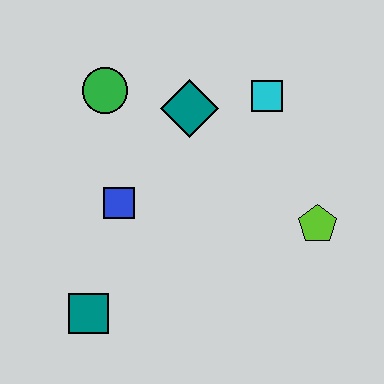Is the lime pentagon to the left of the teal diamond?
No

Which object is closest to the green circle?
The teal diamond is closest to the green circle.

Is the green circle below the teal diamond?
No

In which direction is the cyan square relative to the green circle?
The cyan square is to the right of the green circle.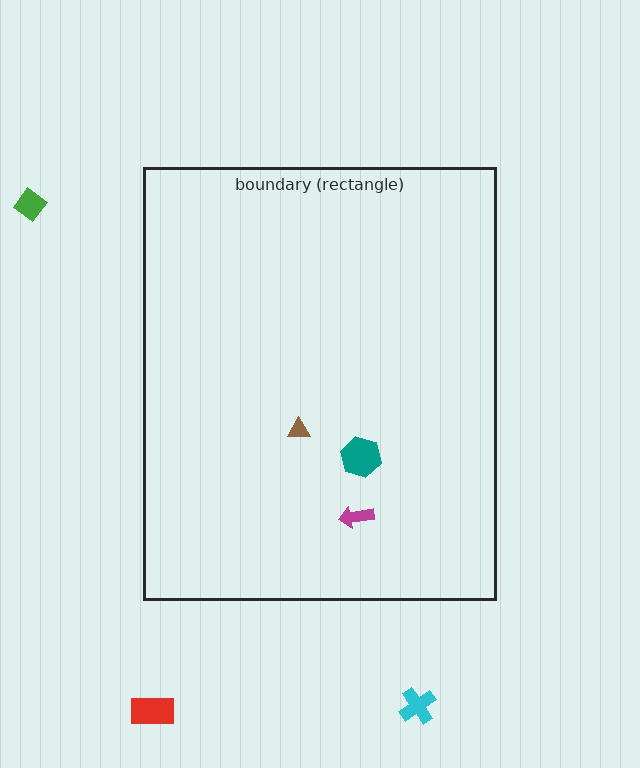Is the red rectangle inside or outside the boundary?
Outside.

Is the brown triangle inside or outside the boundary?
Inside.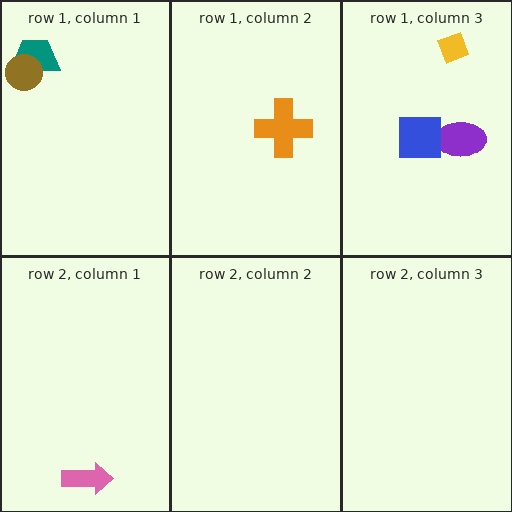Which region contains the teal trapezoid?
The row 1, column 1 region.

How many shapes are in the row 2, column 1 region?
1.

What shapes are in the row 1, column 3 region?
The yellow diamond, the purple ellipse, the blue square.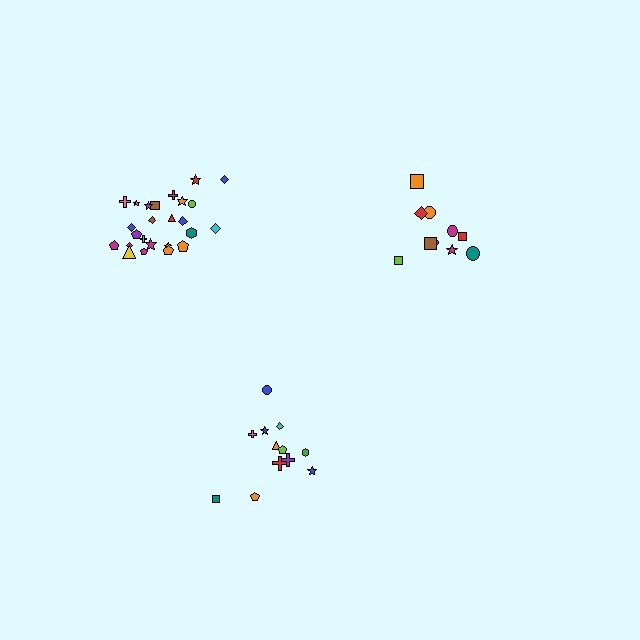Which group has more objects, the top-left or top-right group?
The top-left group.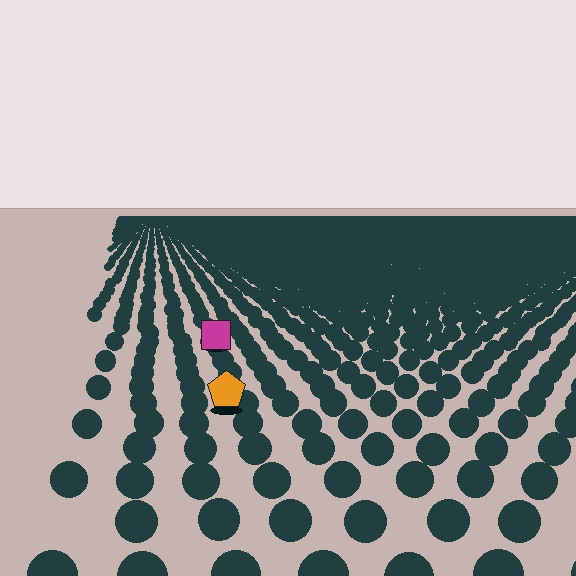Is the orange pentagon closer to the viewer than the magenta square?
Yes. The orange pentagon is closer — you can tell from the texture gradient: the ground texture is coarser near it.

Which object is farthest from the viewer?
The magenta square is farthest from the viewer. It appears smaller and the ground texture around it is denser.